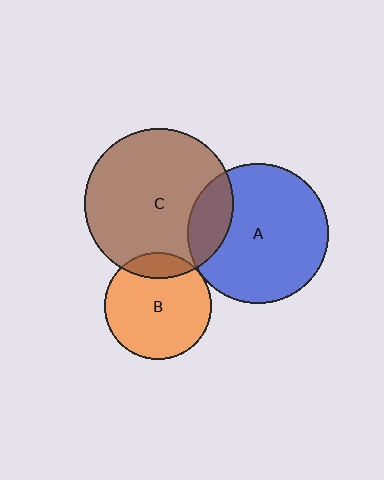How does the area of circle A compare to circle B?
Approximately 1.7 times.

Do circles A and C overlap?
Yes.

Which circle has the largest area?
Circle C (brown).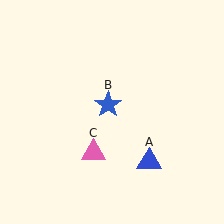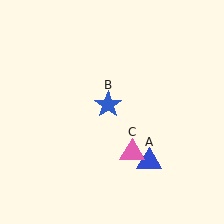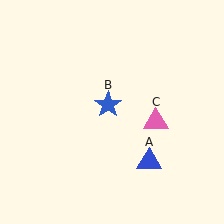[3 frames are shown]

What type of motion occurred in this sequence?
The pink triangle (object C) rotated counterclockwise around the center of the scene.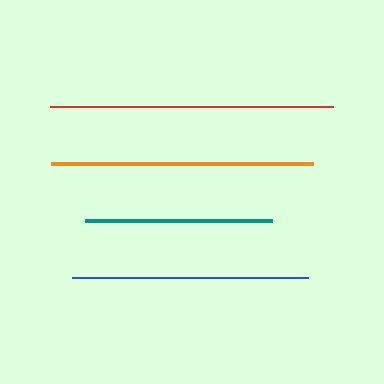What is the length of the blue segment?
The blue segment is approximately 237 pixels long.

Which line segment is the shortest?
The teal line is the shortest at approximately 186 pixels.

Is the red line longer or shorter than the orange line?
The red line is longer than the orange line.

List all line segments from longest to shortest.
From longest to shortest: red, orange, blue, teal.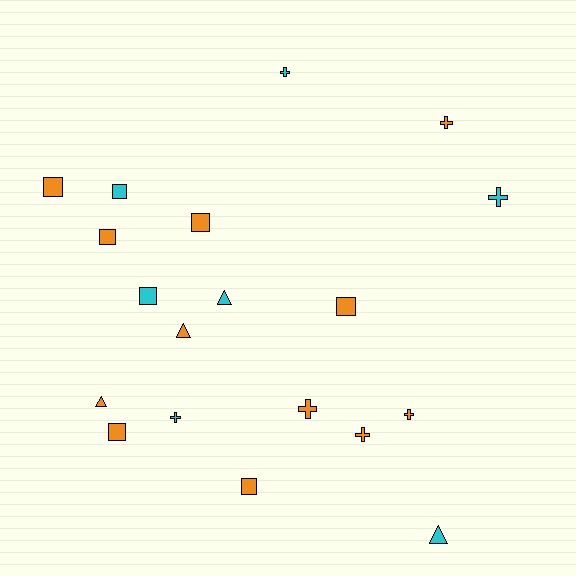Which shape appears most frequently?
Square, with 8 objects.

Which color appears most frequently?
Orange, with 12 objects.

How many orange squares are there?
There are 6 orange squares.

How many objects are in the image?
There are 19 objects.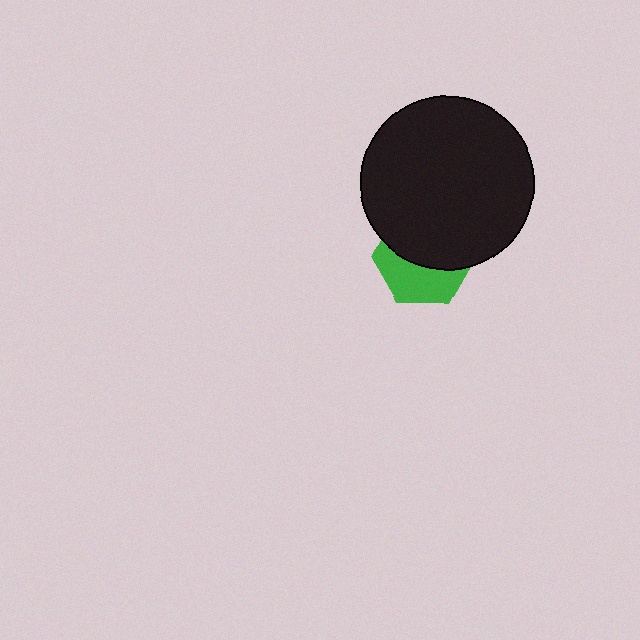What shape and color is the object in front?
The object in front is a black circle.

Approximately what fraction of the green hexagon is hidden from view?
Roughly 57% of the green hexagon is hidden behind the black circle.